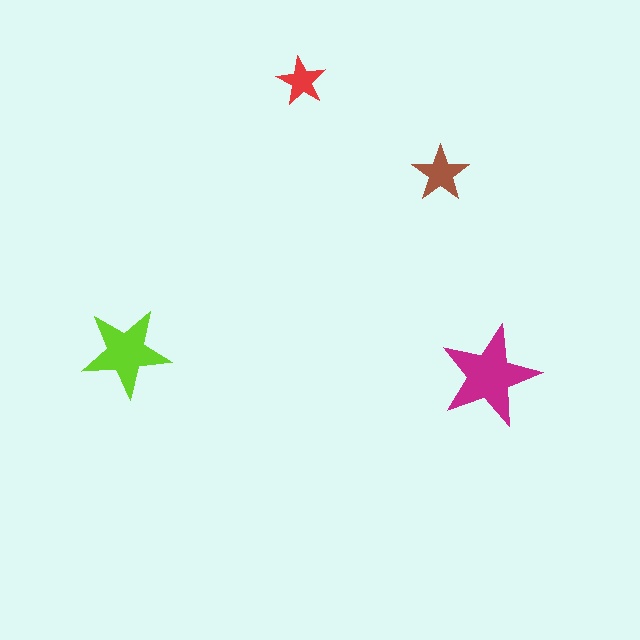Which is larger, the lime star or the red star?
The lime one.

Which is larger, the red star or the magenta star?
The magenta one.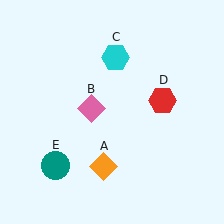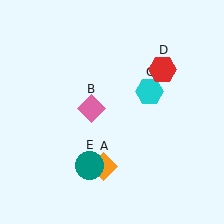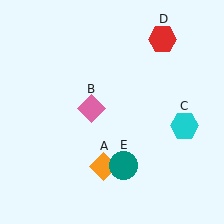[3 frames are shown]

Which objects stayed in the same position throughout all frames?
Orange diamond (object A) and pink diamond (object B) remained stationary.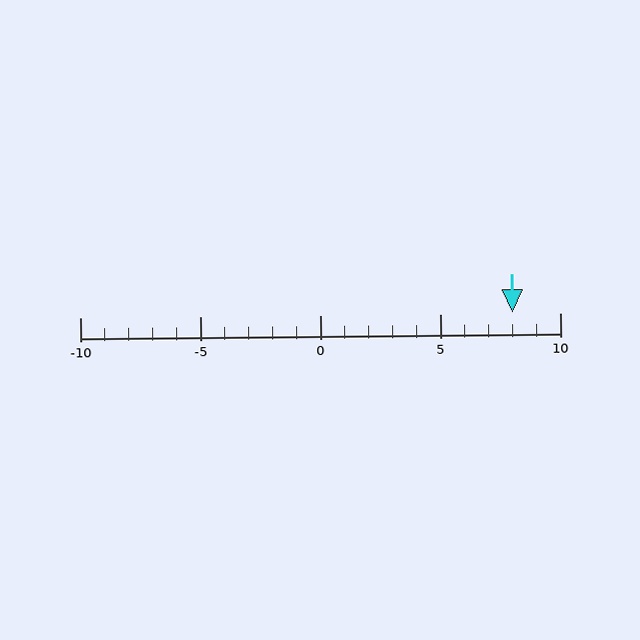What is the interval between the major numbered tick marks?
The major tick marks are spaced 5 units apart.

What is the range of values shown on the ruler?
The ruler shows values from -10 to 10.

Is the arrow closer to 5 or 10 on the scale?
The arrow is closer to 10.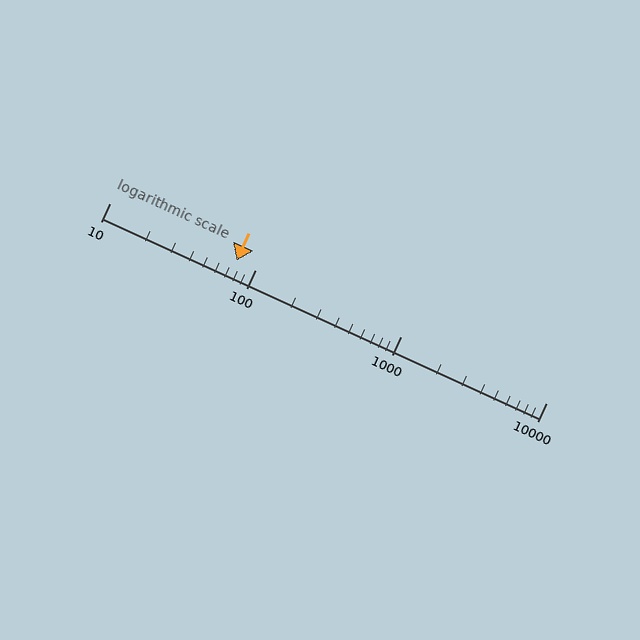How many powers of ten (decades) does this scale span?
The scale spans 3 decades, from 10 to 10000.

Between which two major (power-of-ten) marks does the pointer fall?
The pointer is between 10 and 100.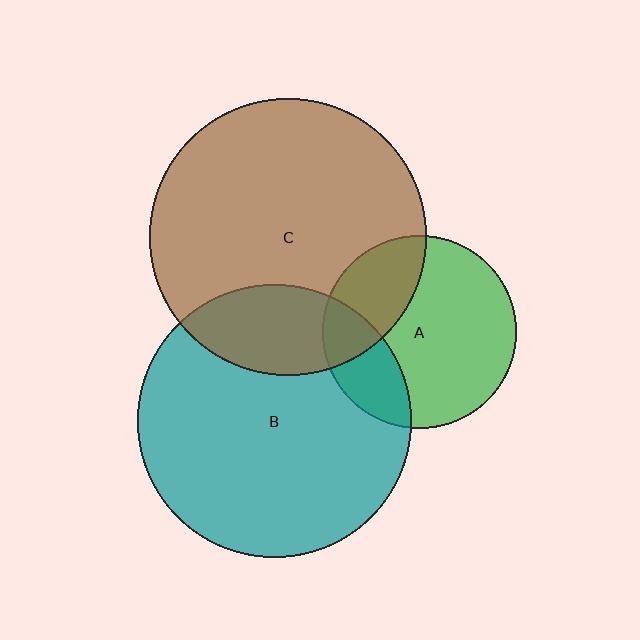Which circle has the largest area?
Circle C (brown).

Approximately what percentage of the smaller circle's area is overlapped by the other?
Approximately 30%.